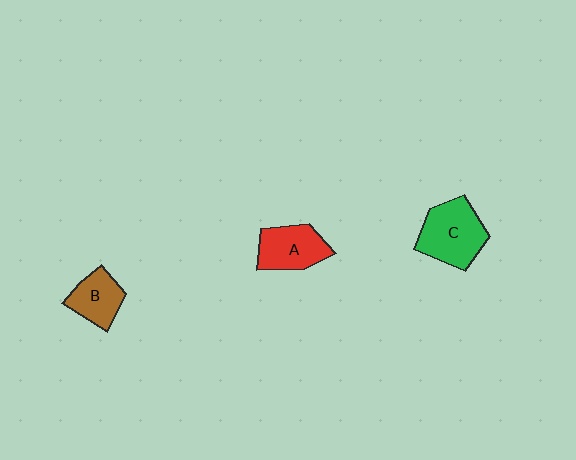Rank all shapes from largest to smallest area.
From largest to smallest: C (green), A (red), B (brown).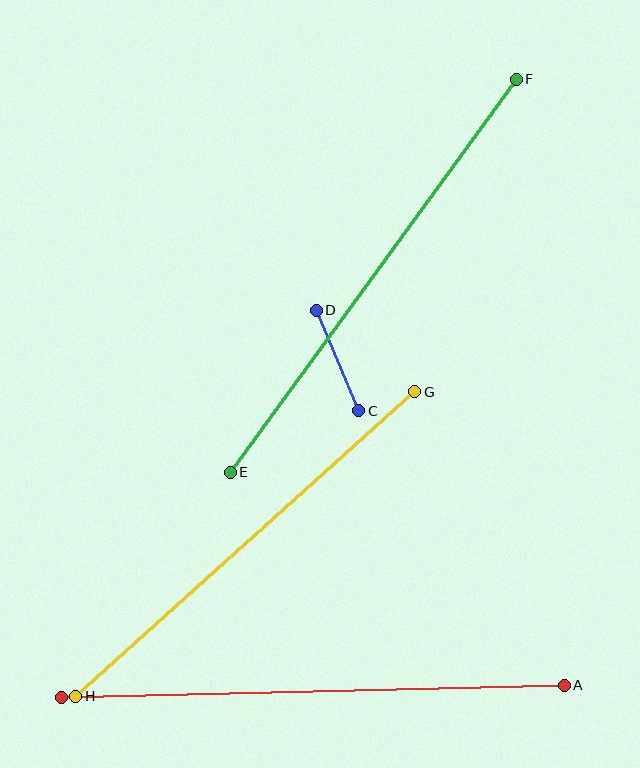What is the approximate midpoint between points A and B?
The midpoint is at approximately (313, 691) pixels.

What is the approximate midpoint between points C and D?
The midpoint is at approximately (338, 361) pixels.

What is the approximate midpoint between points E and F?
The midpoint is at approximately (373, 276) pixels.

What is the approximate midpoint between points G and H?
The midpoint is at approximately (245, 544) pixels.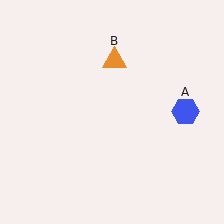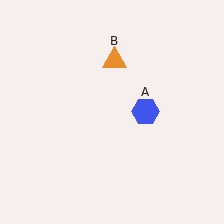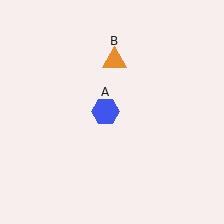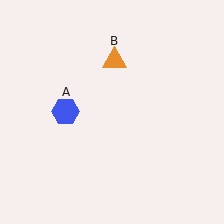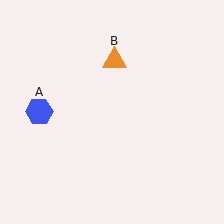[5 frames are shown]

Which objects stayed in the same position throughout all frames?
Orange triangle (object B) remained stationary.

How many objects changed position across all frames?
1 object changed position: blue hexagon (object A).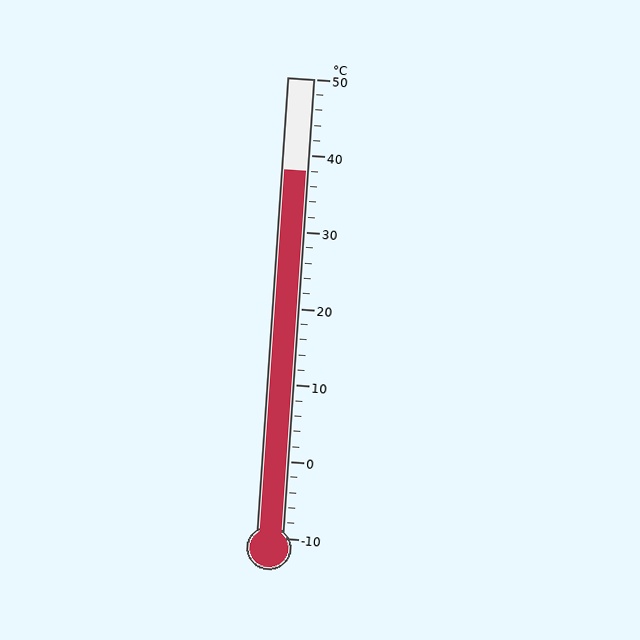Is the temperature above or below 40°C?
The temperature is below 40°C.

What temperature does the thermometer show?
The thermometer shows approximately 38°C.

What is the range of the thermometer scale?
The thermometer scale ranges from -10°C to 50°C.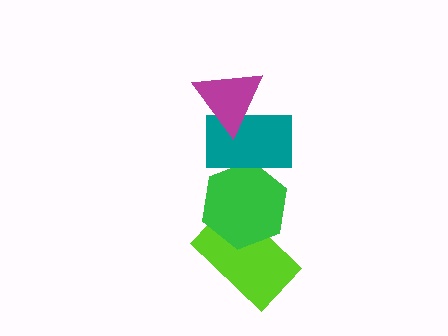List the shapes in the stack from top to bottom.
From top to bottom: the magenta triangle, the teal rectangle, the green hexagon, the lime rectangle.